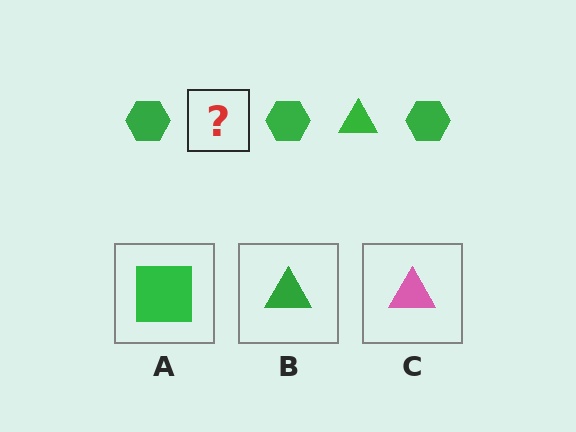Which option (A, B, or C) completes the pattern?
B.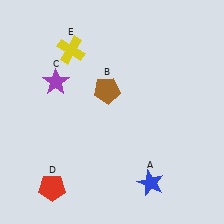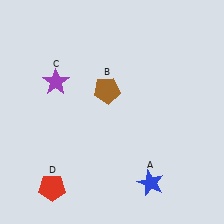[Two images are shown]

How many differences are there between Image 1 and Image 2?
There is 1 difference between the two images.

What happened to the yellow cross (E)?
The yellow cross (E) was removed in Image 2. It was in the top-left area of Image 1.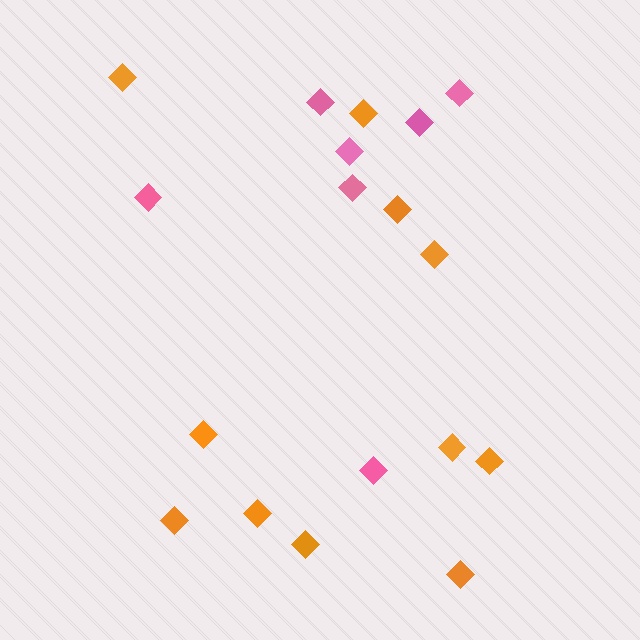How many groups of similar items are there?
There are 2 groups: one group of orange diamonds (11) and one group of pink diamonds (7).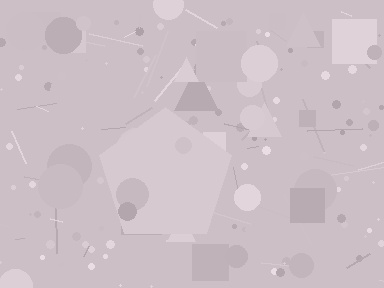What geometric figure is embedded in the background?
A pentagon is embedded in the background.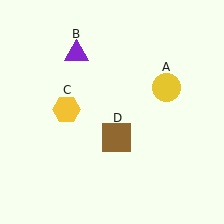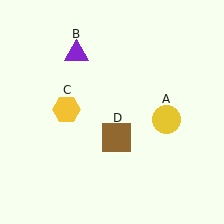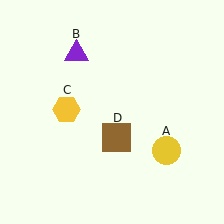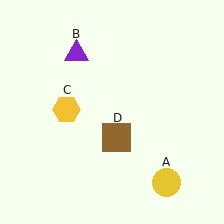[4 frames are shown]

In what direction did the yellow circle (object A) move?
The yellow circle (object A) moved down.